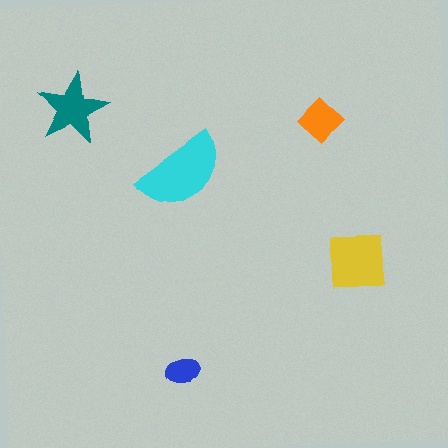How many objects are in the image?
There are 5 objects in the image.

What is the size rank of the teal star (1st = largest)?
3rd.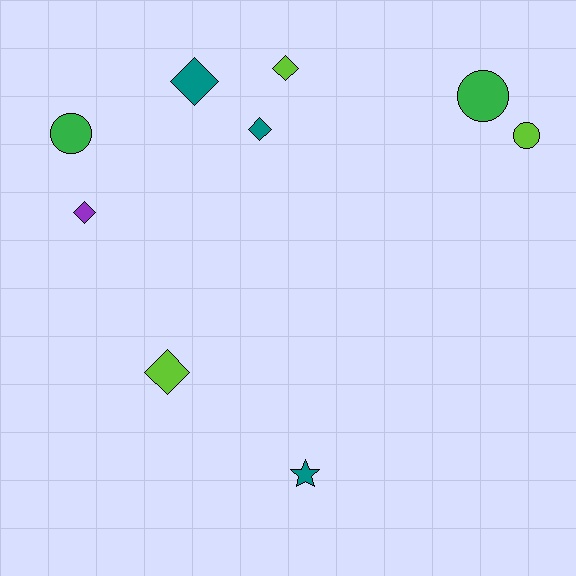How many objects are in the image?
There are 9 objects.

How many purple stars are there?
There are no purple stars.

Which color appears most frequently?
Teal, with 3 objects.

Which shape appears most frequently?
Diamond, with 5 objects.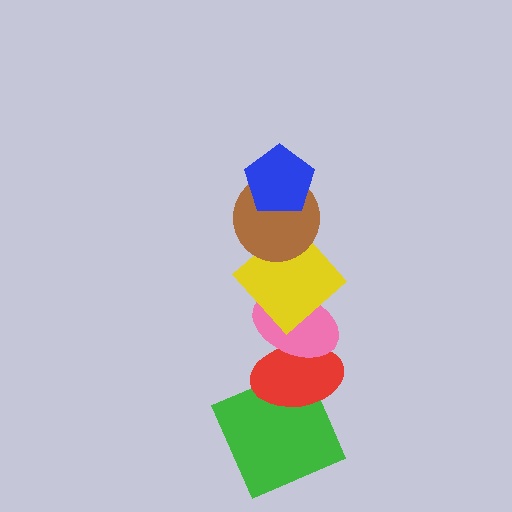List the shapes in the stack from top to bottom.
From top to bottom: the blue pentagon, the brown circle, the yellow diamond, the pink ellipse, the red ellipse, the green square.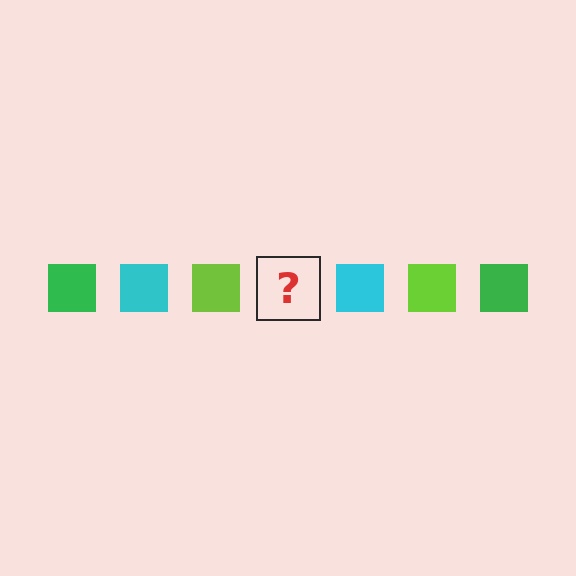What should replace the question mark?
The question mark should be replaced with a green square.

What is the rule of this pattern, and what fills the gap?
The rule is that the pattern cycles through green, cyan, lime squares. The gap should be filled with a green square.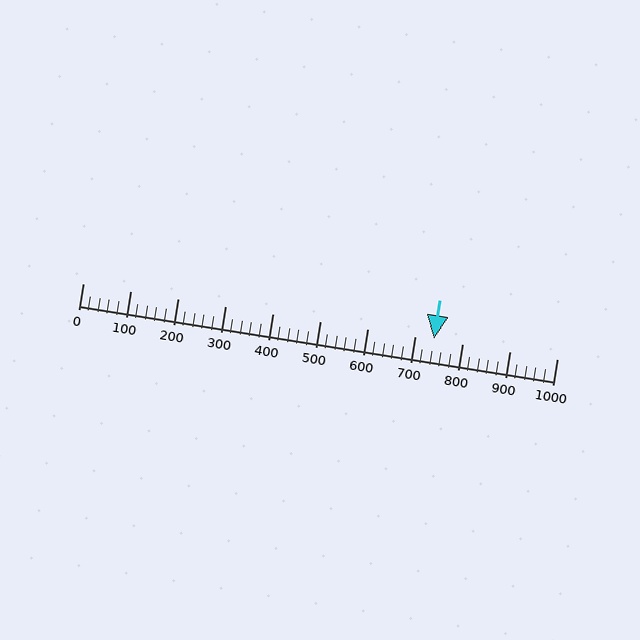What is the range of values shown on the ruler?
The ruler shows values from 0 to 1000.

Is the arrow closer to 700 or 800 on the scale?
The arrow is closer to 700.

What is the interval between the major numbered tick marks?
The major tick marks are spaced 100 units apart.